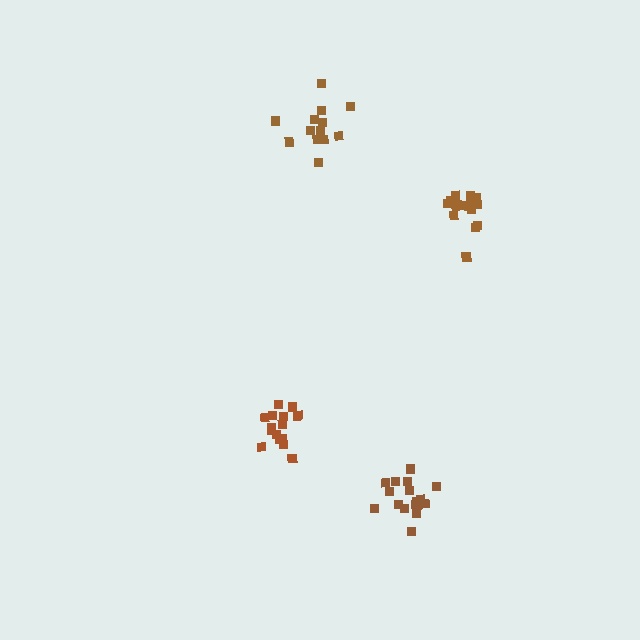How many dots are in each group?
Group 1: 17 dots, Group 2: 17 dots, Group 3: 16 dots, Group 4: 13 dots (63 total).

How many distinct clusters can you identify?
There are 4 distinct clusters.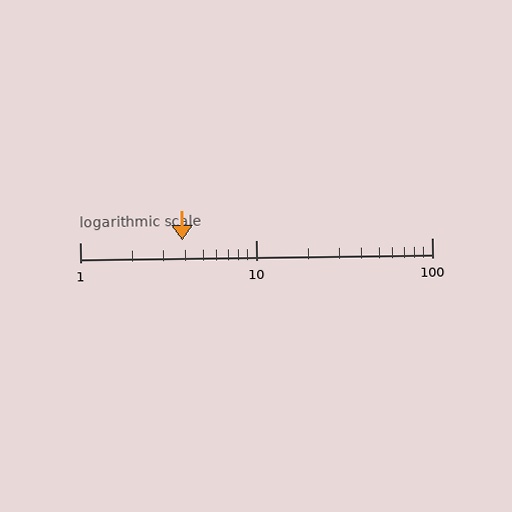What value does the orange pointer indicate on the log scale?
The pointer indicates approximately 3.8.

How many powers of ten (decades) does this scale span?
The scale spans 2 decades, from 1 to 100.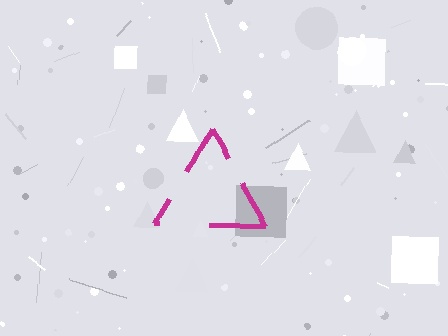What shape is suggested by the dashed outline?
The dashed outline suggests a triangle.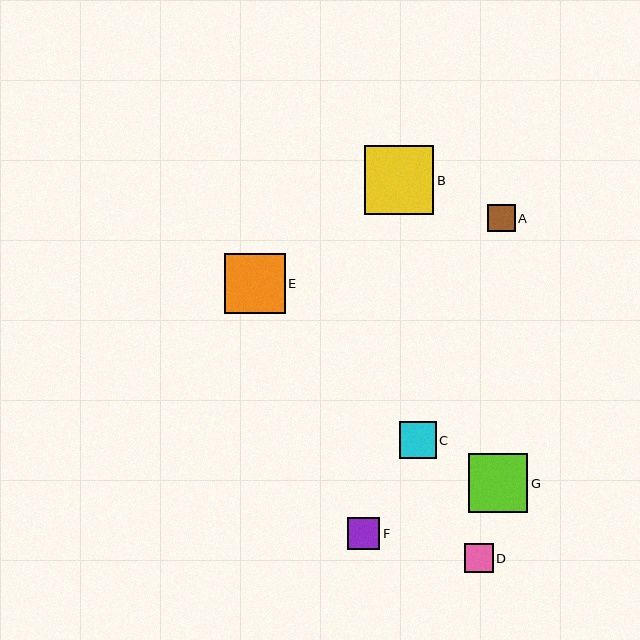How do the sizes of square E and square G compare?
Square E and square G are approximately the same size.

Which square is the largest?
Square B is the largest with a size of approximately 70 pixels.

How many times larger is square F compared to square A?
Square F is approximately 1.2 times the size of square A.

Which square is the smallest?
Square A is the smallest with a size of approximately 27 pixels.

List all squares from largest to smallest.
From largest to smallest: B, E, G, C, F, D, A.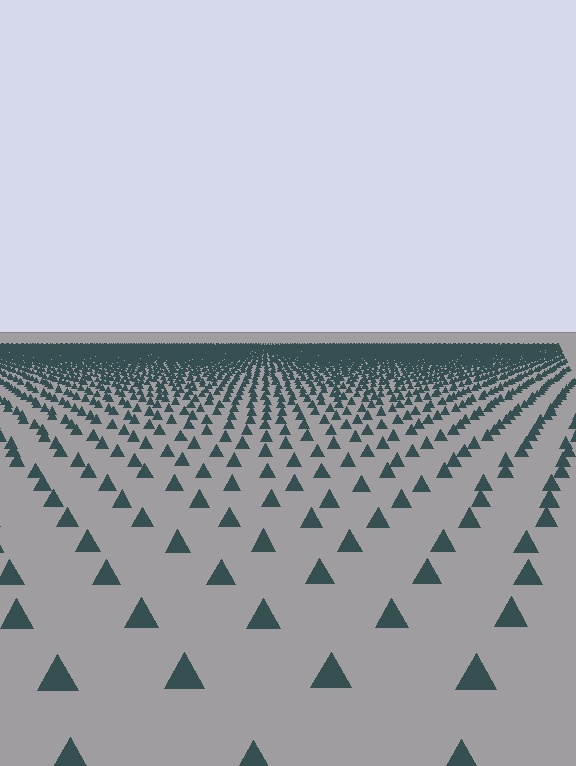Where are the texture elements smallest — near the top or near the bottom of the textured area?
Near the top.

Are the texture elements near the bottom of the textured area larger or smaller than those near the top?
Larger. Near the bottom, elements are closer to the viewer and appear at a bigger on-screen size.